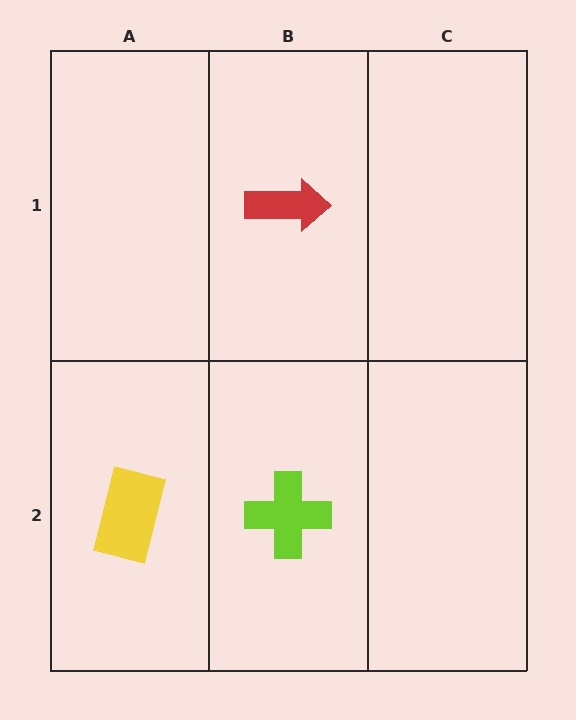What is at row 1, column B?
A red arrow.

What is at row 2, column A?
A yellow rectangle.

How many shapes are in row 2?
2 shapes.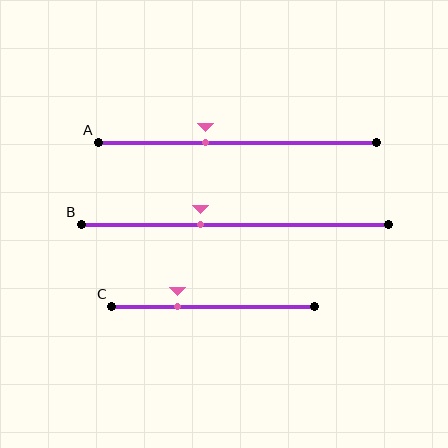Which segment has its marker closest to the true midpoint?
Segment B has its marker closest to the true midpoint.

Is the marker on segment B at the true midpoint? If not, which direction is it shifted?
No, the marker on segment B is shifted to the left by about 11% of the segment length.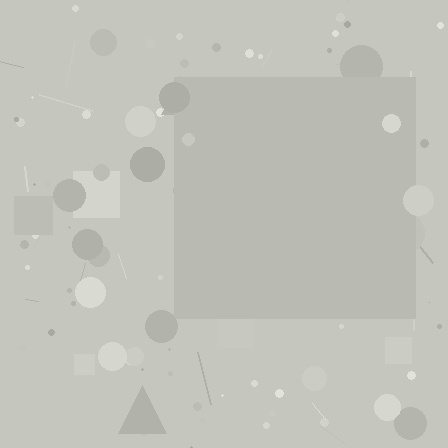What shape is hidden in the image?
A square is hidden in the image.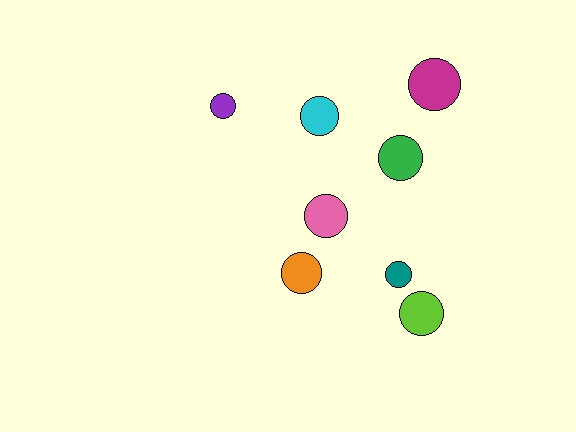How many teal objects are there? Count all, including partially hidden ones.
There is 1 teal object.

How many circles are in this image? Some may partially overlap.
There are 8 circles.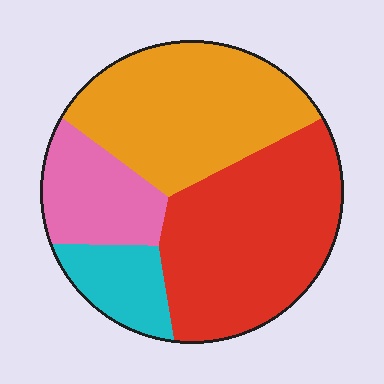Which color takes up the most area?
Red, at roughly 40%.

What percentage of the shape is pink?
Pink takes up about one sixth (1/6) of the shape.